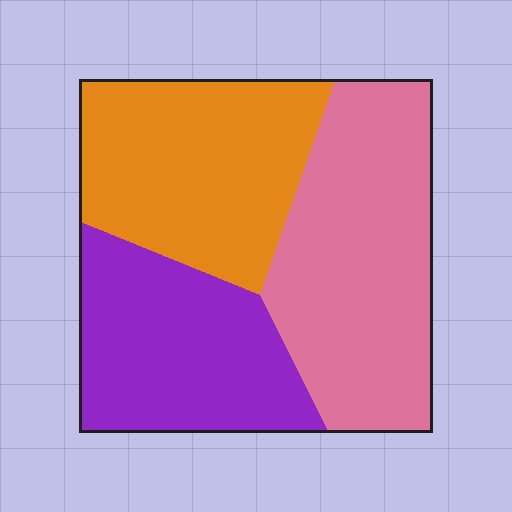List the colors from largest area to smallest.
From largest to smallest: pink, orange, purple.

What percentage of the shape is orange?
Orange takes up between a quarter and a half of the shape.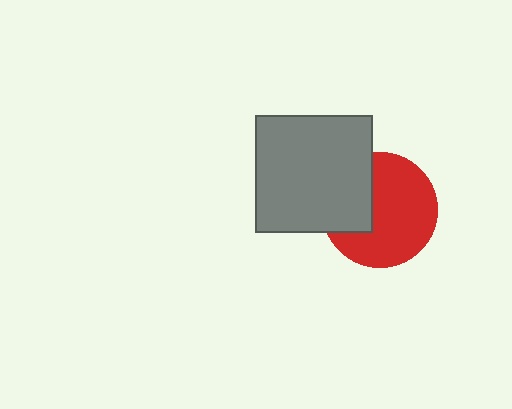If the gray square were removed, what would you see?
You would see the complete red circle.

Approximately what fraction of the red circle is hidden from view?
Roughly 33% of the red circle is hidden behind the gray square.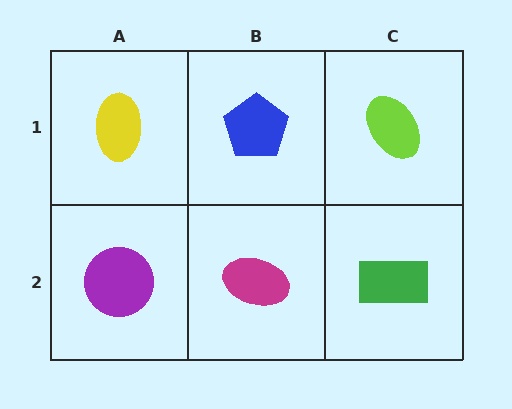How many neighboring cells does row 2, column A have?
2.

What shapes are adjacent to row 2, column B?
A blue pentagon (row 1, column B), a purple circle (row 2, column A), a green rectangle (row 2, column C).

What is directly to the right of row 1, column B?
A lime ellipse.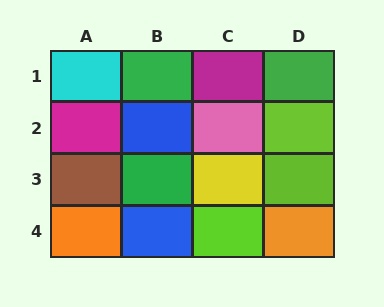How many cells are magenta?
2 cells are magenta.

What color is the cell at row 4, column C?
Lime.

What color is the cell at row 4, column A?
Orange.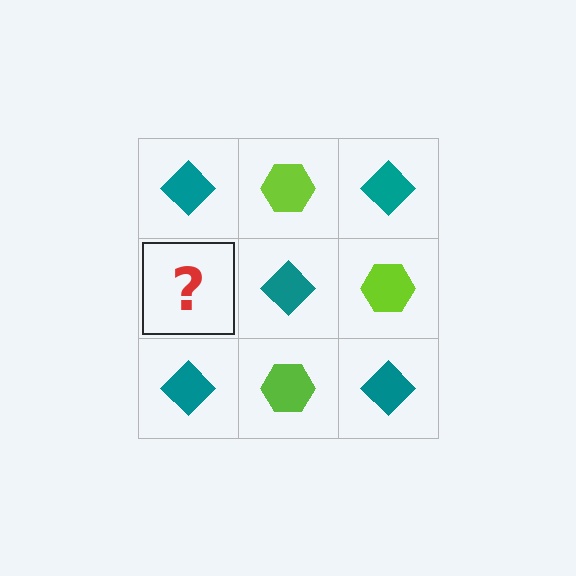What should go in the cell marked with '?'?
The missing cell should contain a lime hexagon.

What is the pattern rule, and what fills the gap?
The rule is that it alternates teal diamond and lime hexagon in a checkerboard pattern. The gap should be filled with a lime hexagon.